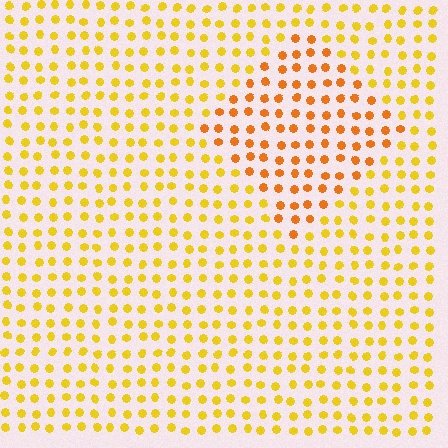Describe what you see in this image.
The image is filled with small yellow elements in a uniform arrangement. A diamond-shaped region is visible where the elements are tinted to a slightly different hue, forming a subtle color boundary.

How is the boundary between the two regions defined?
The boundary is defined purely by a slight shift in hue (about 26 degrees). Spacing, size, and orientation are identical on both sides.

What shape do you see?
I see a diamond.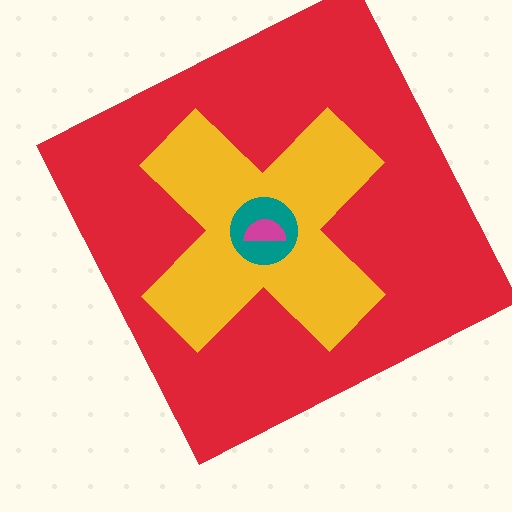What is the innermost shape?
The magenta semicircle.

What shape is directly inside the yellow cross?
The teal circle.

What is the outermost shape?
The red square.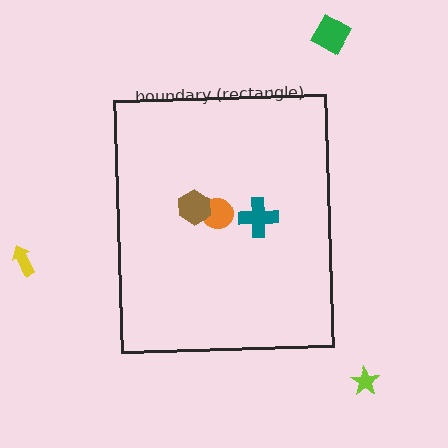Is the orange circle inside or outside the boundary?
Inside.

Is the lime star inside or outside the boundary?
Outside.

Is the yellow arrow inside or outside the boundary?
Outside.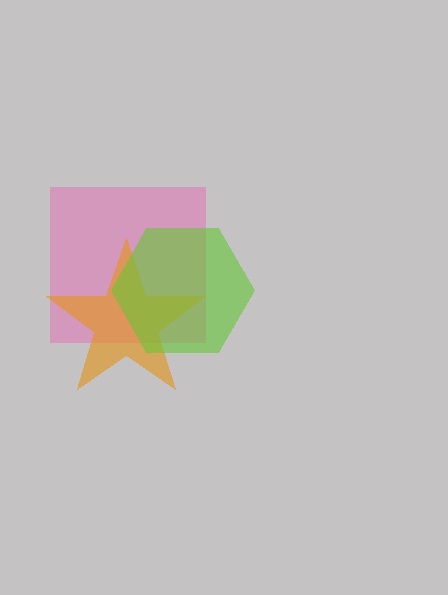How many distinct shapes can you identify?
There are 3 distinct shapes: a pink square, an orange star, a lime hexagon.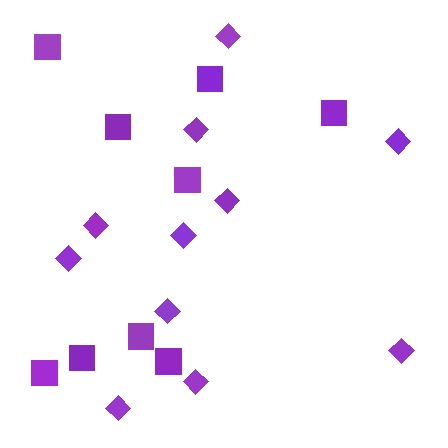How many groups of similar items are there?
There are 2 groups: one group of squares (9) and one group of diamonds (11).